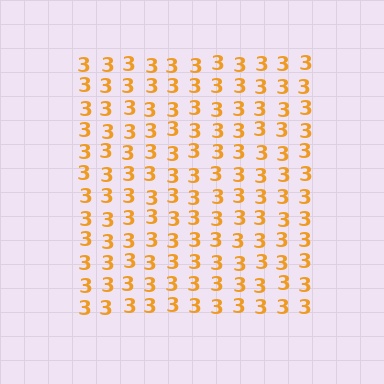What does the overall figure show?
The overall figure shows a square.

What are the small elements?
The small elements are digit 3's.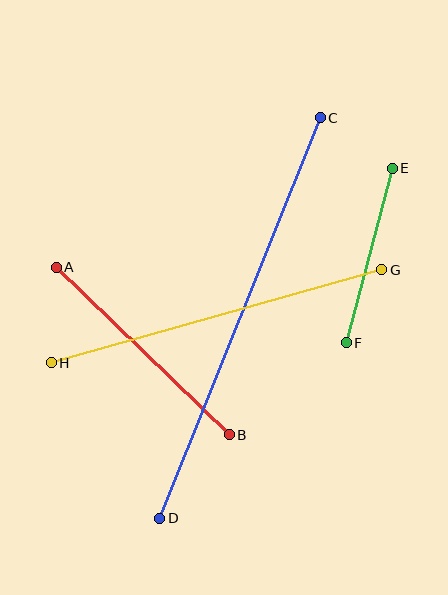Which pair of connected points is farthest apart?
Points C and D are farthest apart.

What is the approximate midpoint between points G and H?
The midpoint is at approximately (217, 316) pixels.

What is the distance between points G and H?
The distance is approximately 343 pixels.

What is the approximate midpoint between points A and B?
The midpoint is at approximately (143, 351) pixels.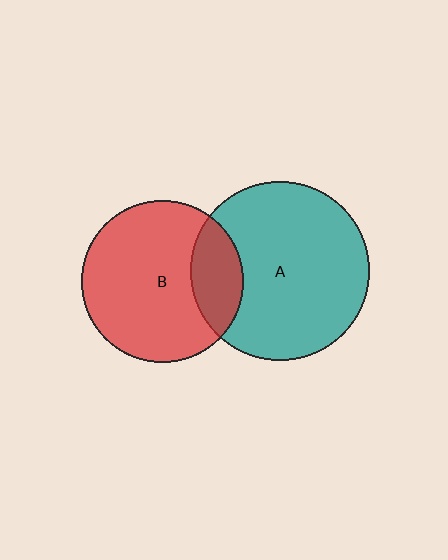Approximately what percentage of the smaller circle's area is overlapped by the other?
Approximately 20%.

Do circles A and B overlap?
Yes.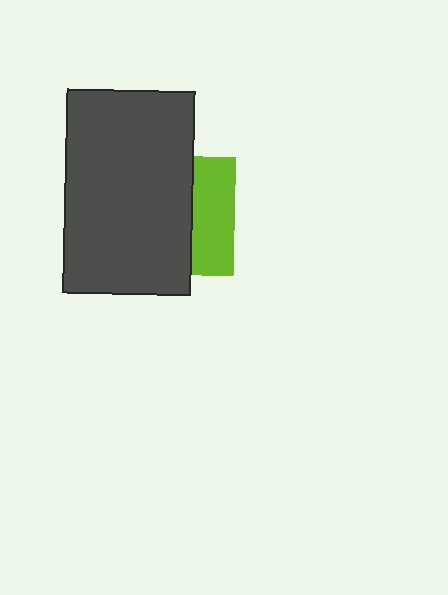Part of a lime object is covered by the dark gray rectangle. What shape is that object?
It is a square.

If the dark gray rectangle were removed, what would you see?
You would see the complete lime square.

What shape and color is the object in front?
The object in front is a dark gray rectangle.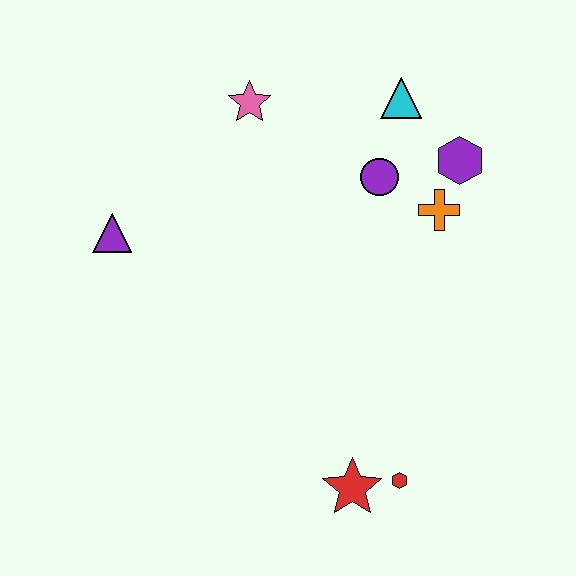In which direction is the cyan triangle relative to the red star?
The cyan triangle is above the red star.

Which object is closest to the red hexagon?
The red star is closest to the red hexagon.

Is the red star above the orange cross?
No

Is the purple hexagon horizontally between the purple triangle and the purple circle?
No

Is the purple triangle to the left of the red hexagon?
Yes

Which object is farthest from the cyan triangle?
The red star is farthest from the cyan triangle.